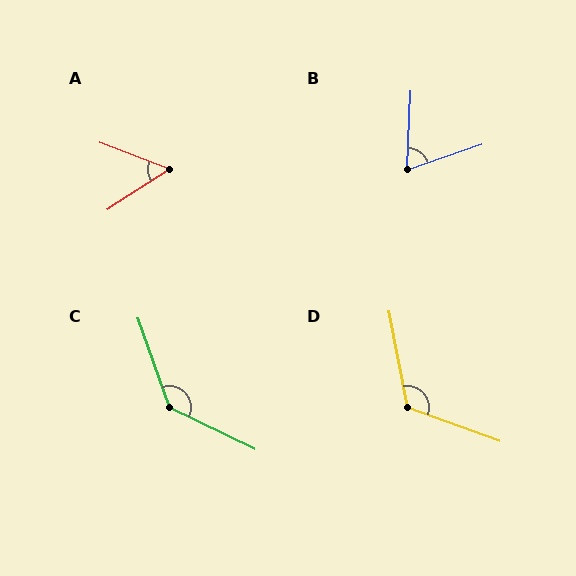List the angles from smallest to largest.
A (54°), B (68°), D (120°), C (136°).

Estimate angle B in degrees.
Approximately 68 degrees.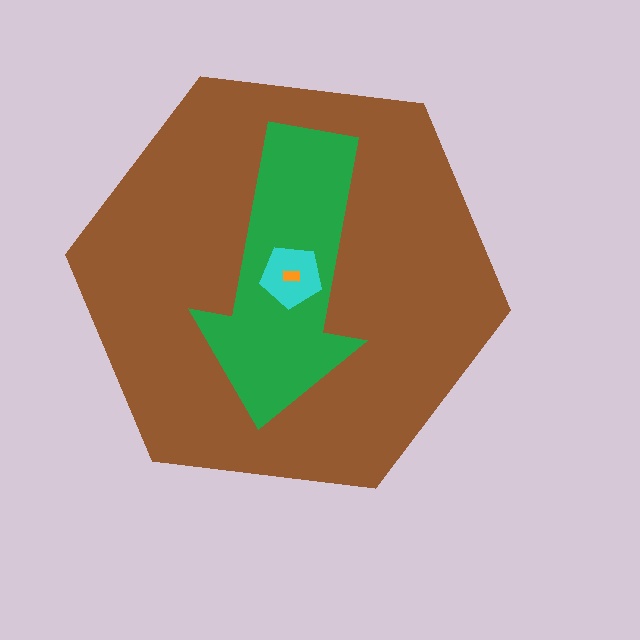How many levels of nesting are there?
4.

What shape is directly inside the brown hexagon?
The green arrow.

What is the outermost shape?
The brown hexagon.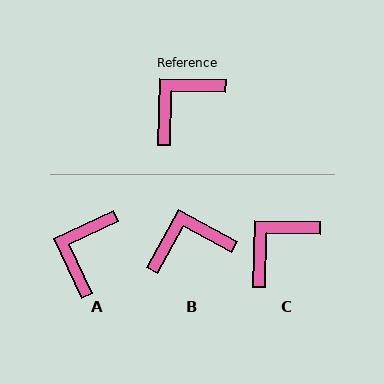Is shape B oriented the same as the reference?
No, it is off by about 27 degrees.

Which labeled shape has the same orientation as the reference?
C.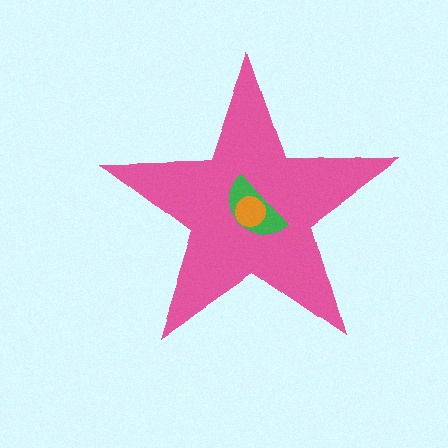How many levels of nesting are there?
3.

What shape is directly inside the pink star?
The green semicircle.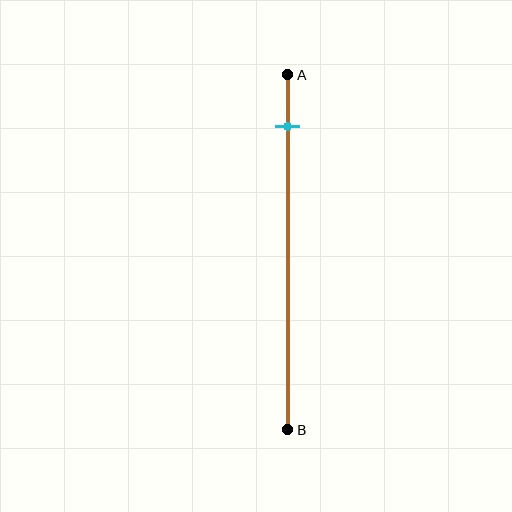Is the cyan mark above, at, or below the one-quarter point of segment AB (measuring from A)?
The cyan mark is above the one-quarter point of segment AB.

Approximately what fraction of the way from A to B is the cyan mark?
The cyan mark is approximately 15% of the way from A to B.